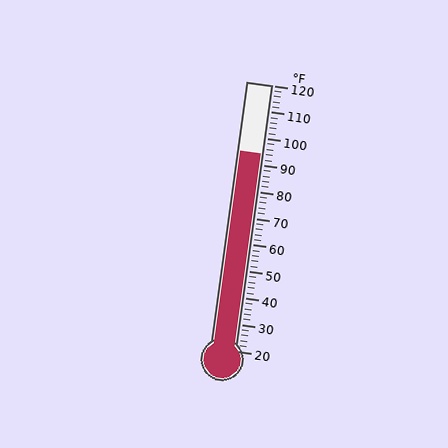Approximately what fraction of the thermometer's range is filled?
The thermometer is filled to approximately 75% of its range.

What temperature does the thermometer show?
The thermometer shows approximately 94°F.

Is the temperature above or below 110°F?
The temperature is below 110°F.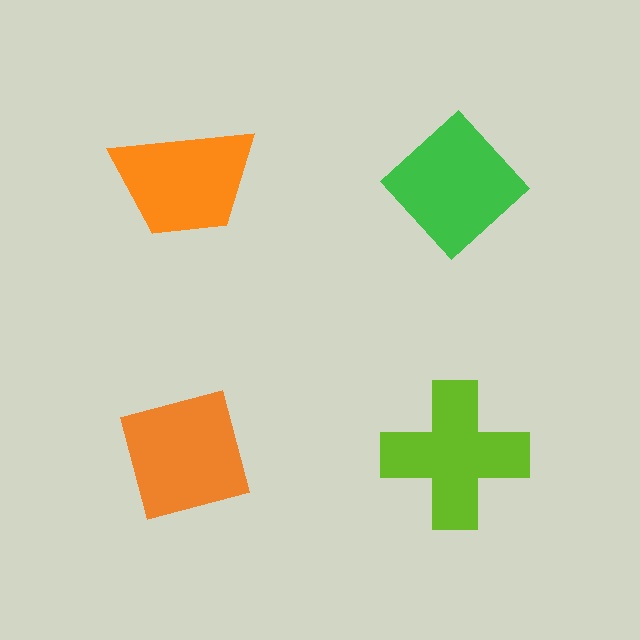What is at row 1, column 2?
A green diamond.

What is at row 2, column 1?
An orange square.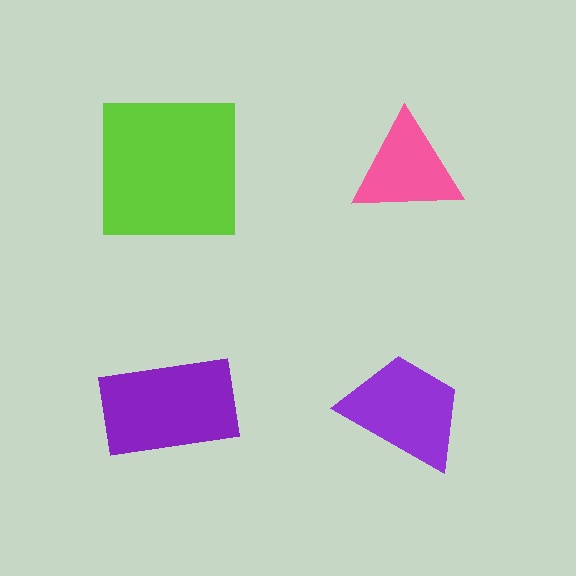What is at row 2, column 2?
A purple trapezoid.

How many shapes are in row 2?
2 shapes.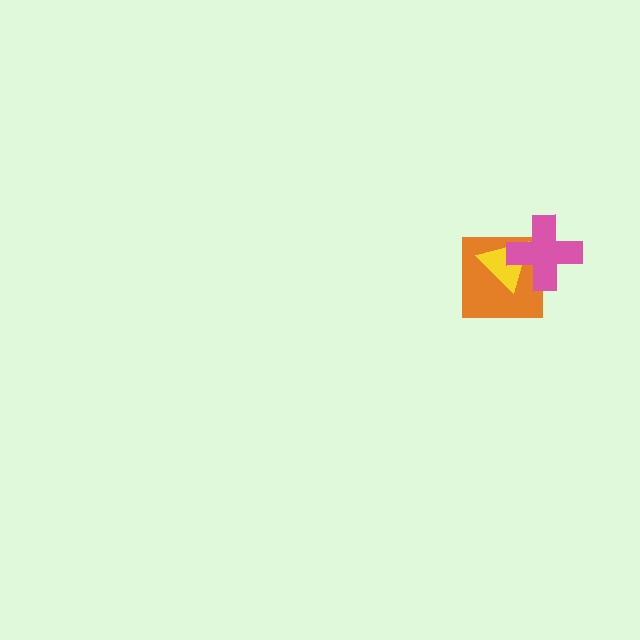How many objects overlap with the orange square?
2 objects overlap with the orange square.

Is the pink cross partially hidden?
No, no other shape covers it.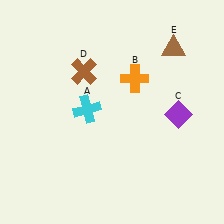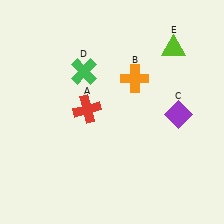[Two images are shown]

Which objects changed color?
A changed from cyan to red. D changed from brown to green. E changed from brown to lime.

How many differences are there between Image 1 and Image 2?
There are 3 differences between the two images.